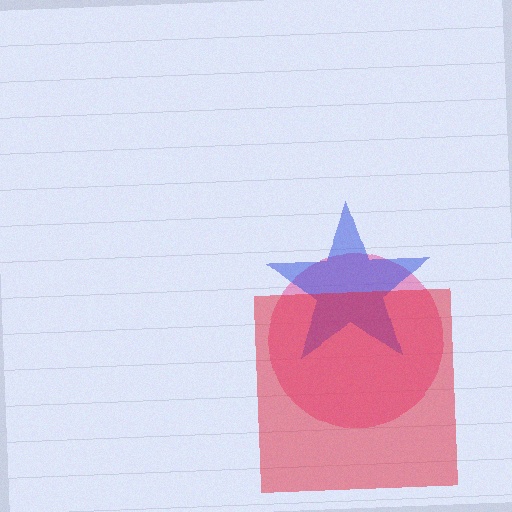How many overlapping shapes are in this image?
There are 3 overlapping shapes in the image.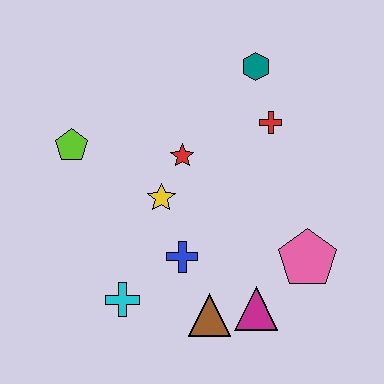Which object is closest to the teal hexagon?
The red cross is closest to the teal hexagon.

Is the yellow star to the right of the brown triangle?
No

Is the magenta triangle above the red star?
No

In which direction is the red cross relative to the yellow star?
The red cross is to the right of the yellow star.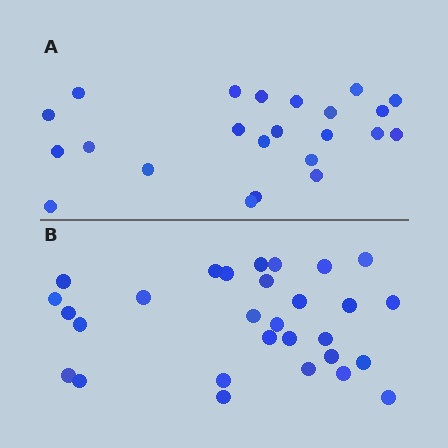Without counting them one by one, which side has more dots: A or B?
Region B (the bottom region) has more dots.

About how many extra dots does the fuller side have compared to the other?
Region B has about 6 more dots than region A.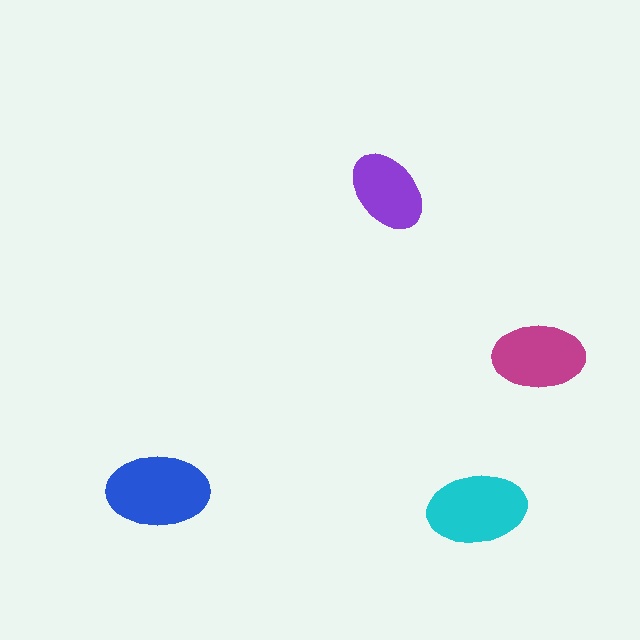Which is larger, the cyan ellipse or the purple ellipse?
The cyan one.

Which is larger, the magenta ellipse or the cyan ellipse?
The cyan one.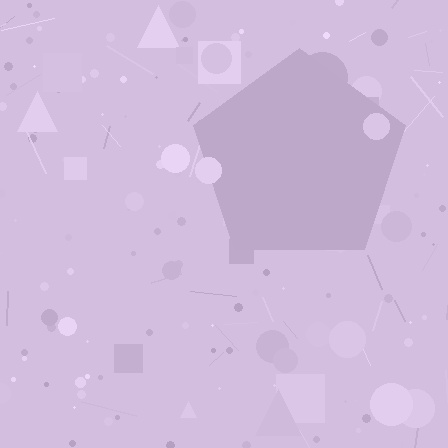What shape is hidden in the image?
A pentagon is hidden in the image.